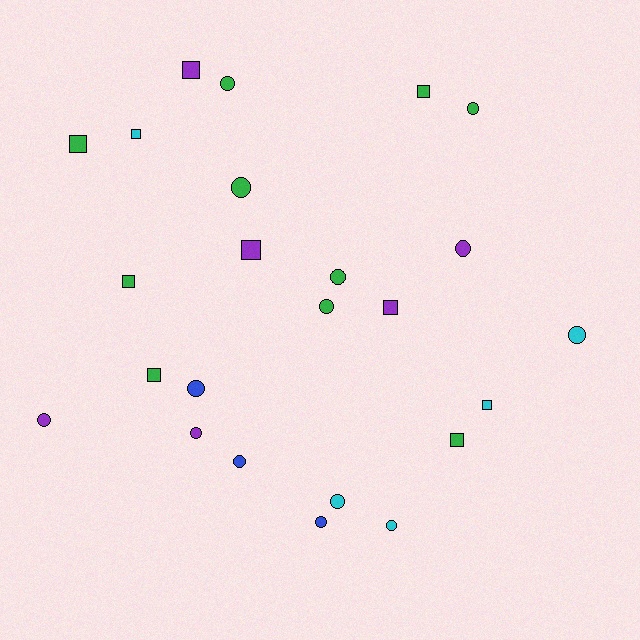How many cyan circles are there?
There are 3 cyan circles.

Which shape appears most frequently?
Circle, with 14 objects.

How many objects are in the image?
There are 24 objects.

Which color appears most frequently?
Green, with 10 objects.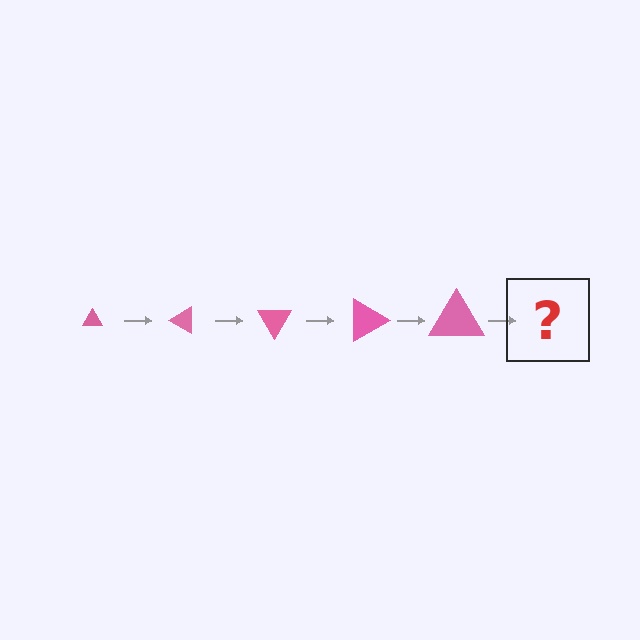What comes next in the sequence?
The next element should be a triangle, larger than the previous one and rotated 150 degrees from the start.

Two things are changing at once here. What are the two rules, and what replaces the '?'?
The two rules are that the triangle grows larger each step and it rotates 30 degrees each step. The '?' should be a triangle, larger than the previous one and rotated 150 degrees from the start.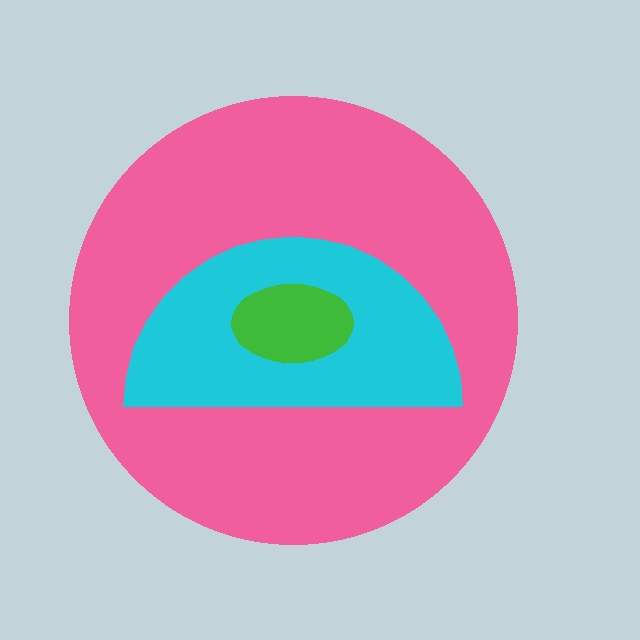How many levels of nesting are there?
3.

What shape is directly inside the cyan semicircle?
The green ellipse.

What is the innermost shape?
The green ellipse.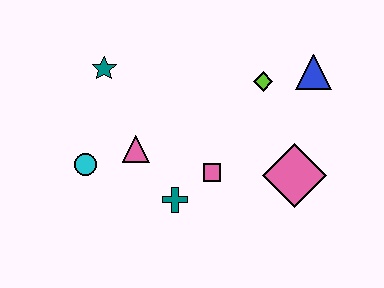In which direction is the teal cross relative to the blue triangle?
The teal cross is to the left of the blue triangle.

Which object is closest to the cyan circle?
The pink triangle is closest to the cyan circle.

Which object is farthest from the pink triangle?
The blue triangle is farthest from the pink triangle.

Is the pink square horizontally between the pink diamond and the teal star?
Yes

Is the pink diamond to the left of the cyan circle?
No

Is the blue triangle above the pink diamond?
Yes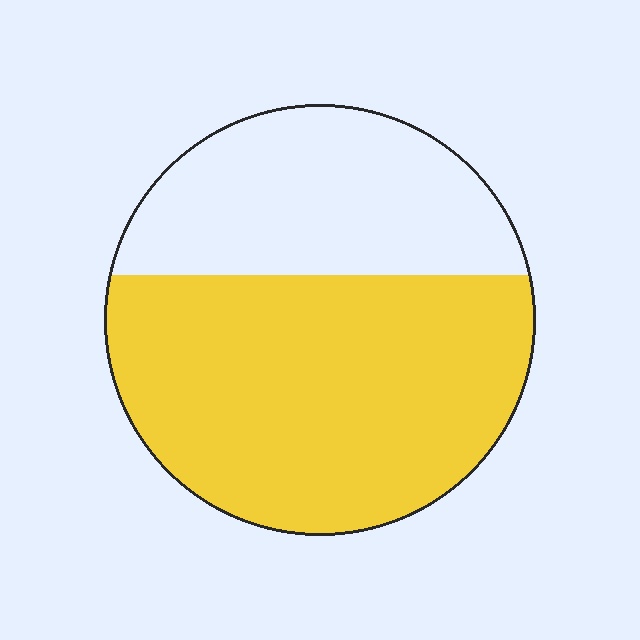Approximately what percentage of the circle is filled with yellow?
Approximately 65%.